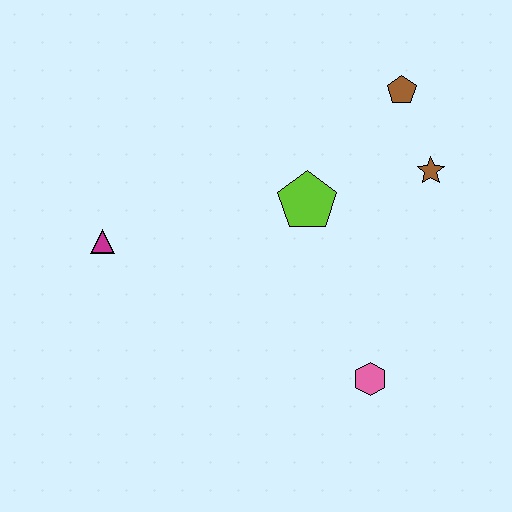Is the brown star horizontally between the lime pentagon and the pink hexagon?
No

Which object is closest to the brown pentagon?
The brown star is closest to the brown pentagon.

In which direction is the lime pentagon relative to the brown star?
The lime pentagon is to the left of the brown star.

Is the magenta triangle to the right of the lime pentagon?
No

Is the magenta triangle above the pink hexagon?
Yes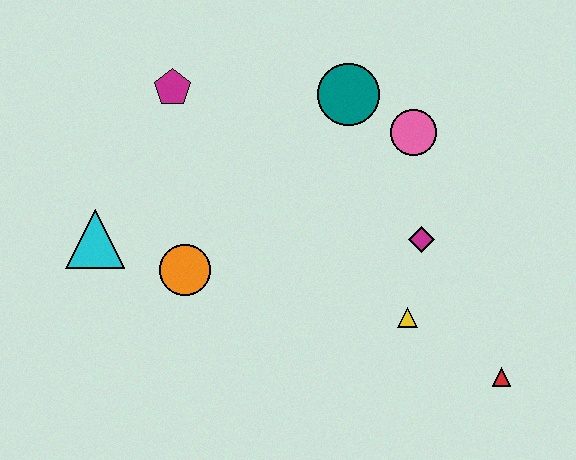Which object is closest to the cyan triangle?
The orange circle is closest to the cyan triangle.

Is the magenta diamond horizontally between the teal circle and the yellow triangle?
No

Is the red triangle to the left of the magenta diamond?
No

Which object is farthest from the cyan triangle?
The red triangle is farthest from the cyan triangle.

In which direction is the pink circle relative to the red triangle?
The pink circle is above the red triangle.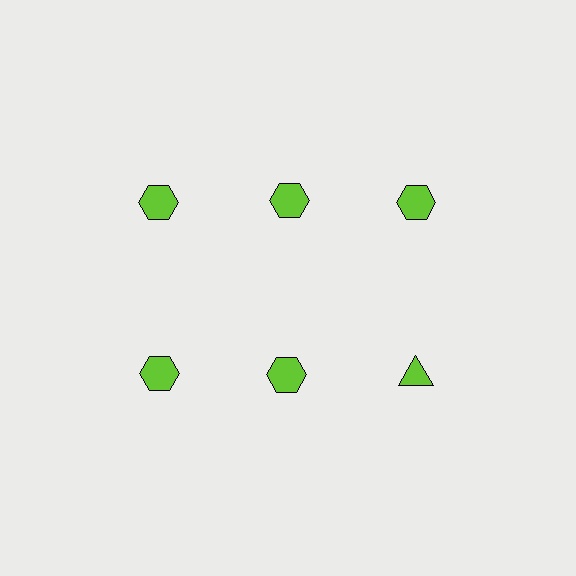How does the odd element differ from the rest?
It has a different shape: triangle instead of hexagon.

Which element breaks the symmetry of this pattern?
The lime triangle in the second row, center column breaks the symmetry. All other shapes are lime hexagons.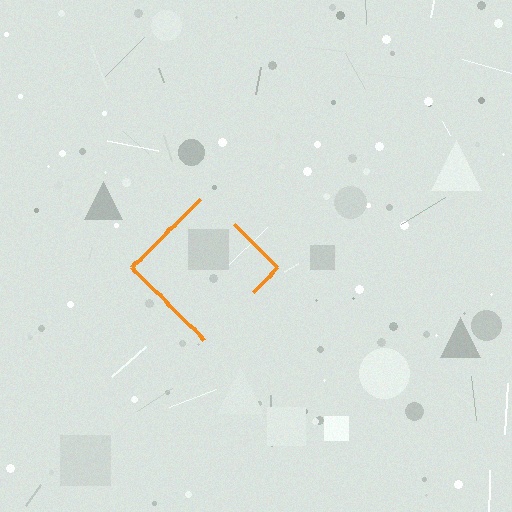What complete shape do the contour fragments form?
The contour fragments form a diamond.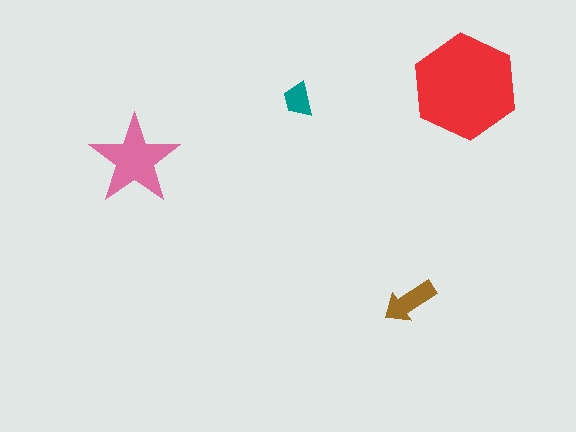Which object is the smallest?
The teal trapezoid.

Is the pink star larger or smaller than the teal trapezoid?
Larger.